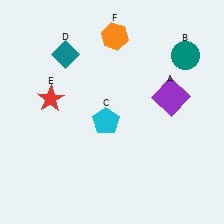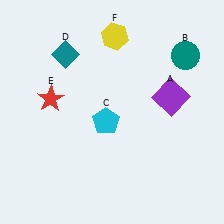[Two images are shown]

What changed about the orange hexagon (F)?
In Image 1, F is orange. In Image 2, it changed to yellow.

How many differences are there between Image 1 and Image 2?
There is 1 difference between the two images.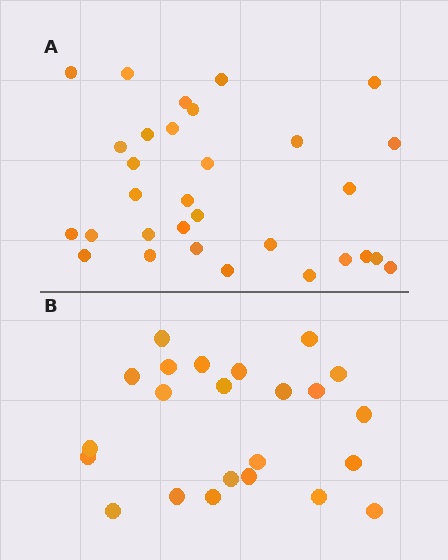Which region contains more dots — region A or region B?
Region A (the top region) has more dots.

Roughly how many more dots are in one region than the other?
Region A has roughly 8 or so more dots than region B.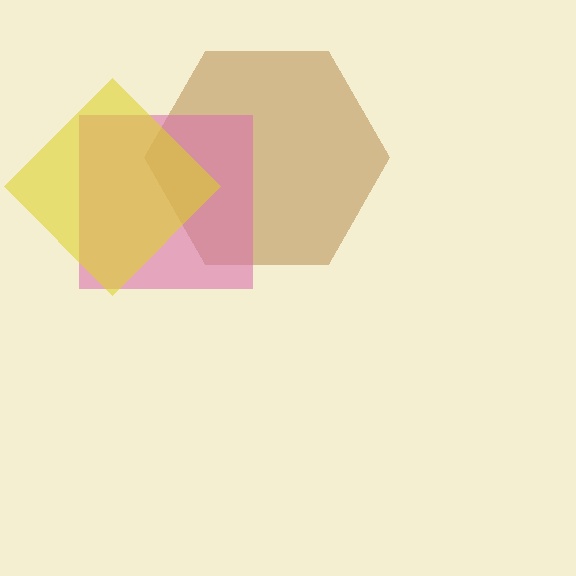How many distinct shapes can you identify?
There are 3 distinct shapes: a brown hexagon, a pink square, a yellow diamond.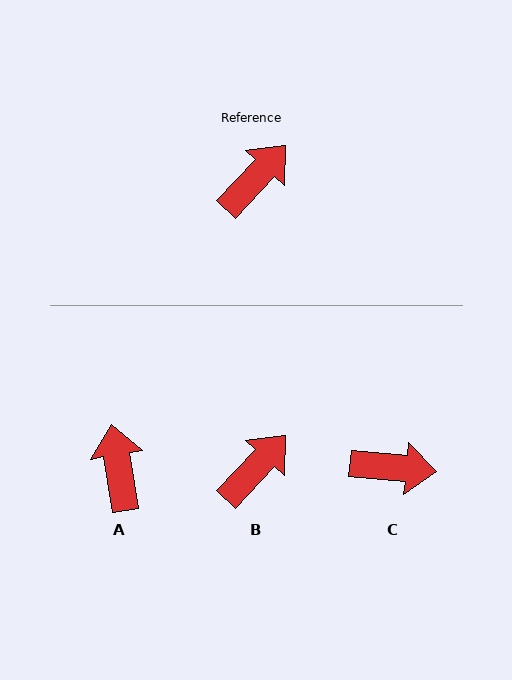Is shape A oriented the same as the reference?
No, it is off by about 52 degrees.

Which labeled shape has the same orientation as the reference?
B.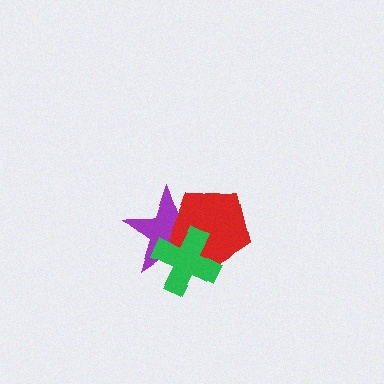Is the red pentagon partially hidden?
Yes, it is partially covered by another shape.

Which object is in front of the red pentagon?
The green cross is in front of the red pentagon.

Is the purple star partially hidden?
Yes, it is partially covered by another shape.